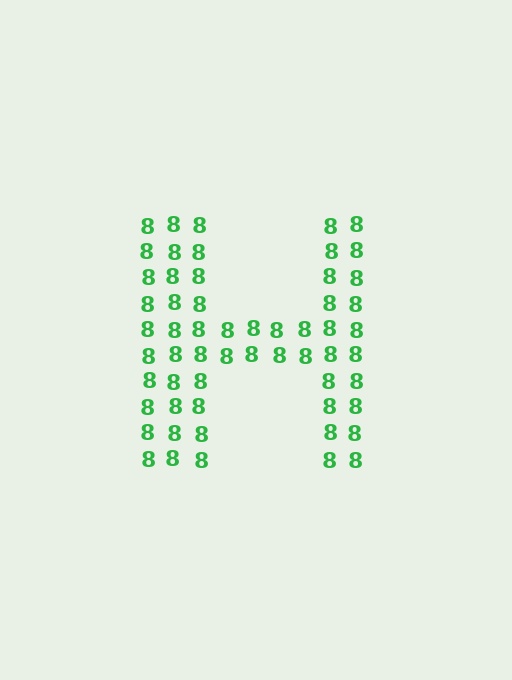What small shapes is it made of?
It is made of small digit 8's.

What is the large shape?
The large shape is the letter H.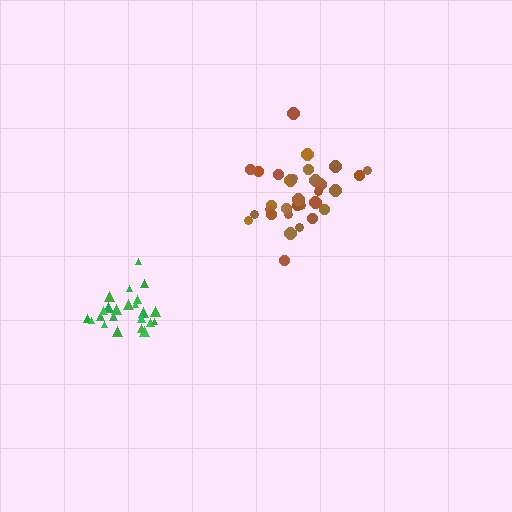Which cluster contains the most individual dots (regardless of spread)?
Brown (31).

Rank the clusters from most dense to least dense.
brown, green.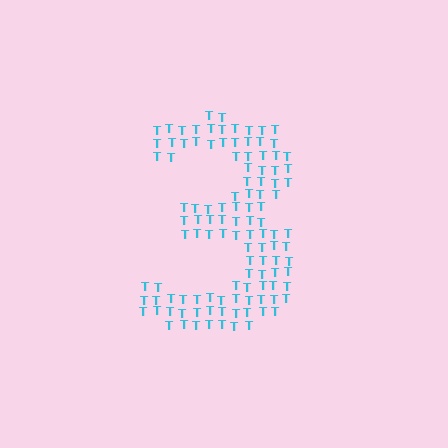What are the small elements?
The small elements are letter T's.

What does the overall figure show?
The overall figure shows the digit 3.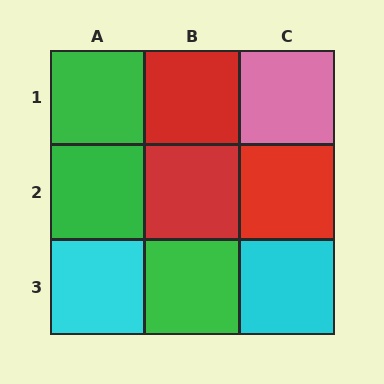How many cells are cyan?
2 cells are cyan.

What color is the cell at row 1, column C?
Pink.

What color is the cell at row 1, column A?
Green.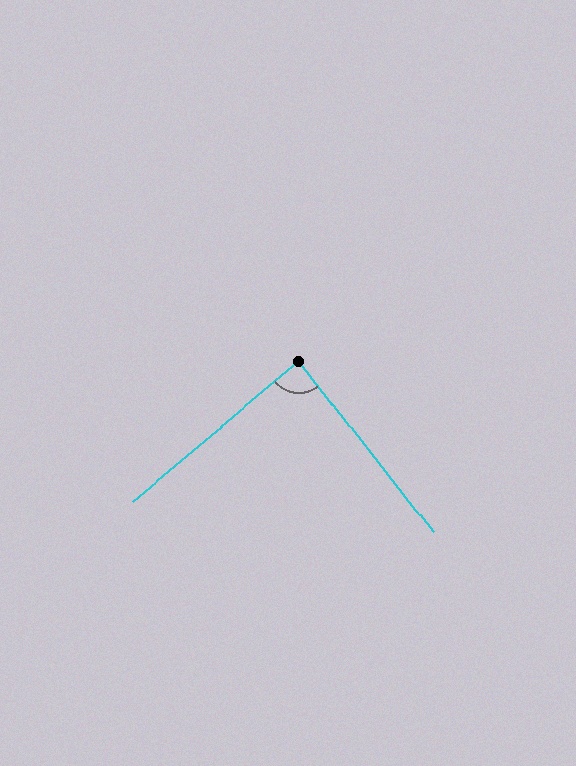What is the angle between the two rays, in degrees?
Approximately 88 degrees.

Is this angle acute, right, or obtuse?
It is approximately a right angle.